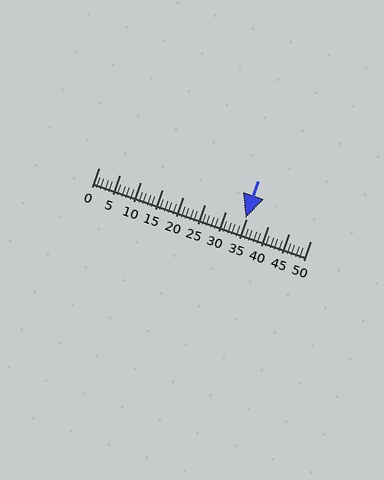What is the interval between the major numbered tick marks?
The major tick marks are spaced 5 units apart.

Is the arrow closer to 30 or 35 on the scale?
The arrow is closer to 35.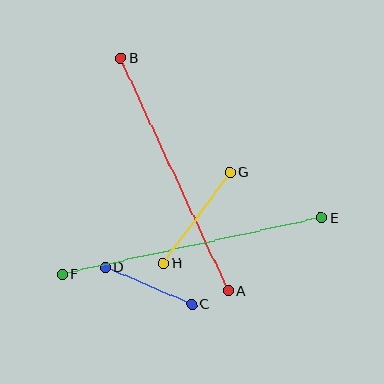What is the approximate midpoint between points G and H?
The midpoint is at approximately (197, 218) pixels.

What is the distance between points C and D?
The distance is approximately 95 pixels.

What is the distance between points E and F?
The distance is approximately 266 pixels.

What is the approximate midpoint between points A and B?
The midpoint is at approximately (175, 175) pixels.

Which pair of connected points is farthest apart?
Points E and F are farthest apart.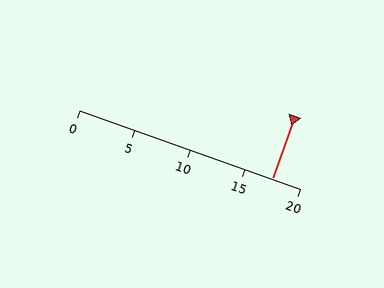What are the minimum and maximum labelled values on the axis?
The axis runs from 0 to 20.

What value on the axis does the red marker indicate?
The marker indicates approximately 17.5.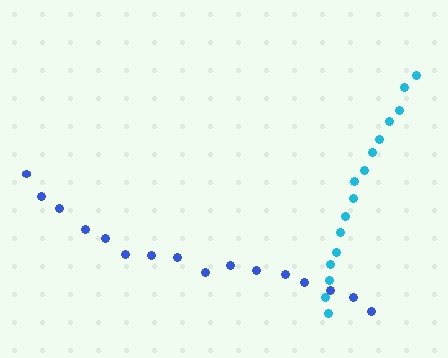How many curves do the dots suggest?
There are 2 distinct paths.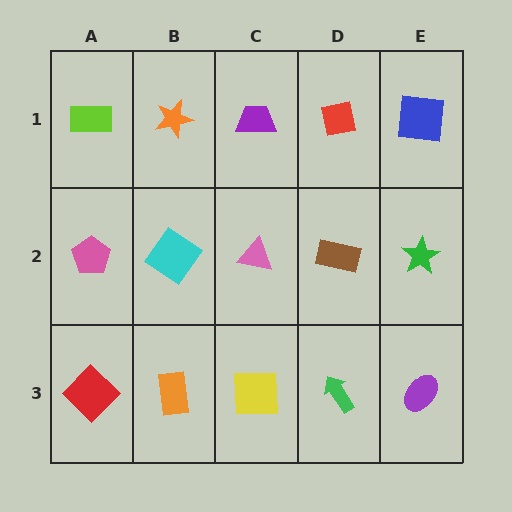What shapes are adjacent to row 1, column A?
A pink pentagon (row 2, column A), an orange star (row 1, column B).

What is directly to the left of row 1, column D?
A purple trapezoid.